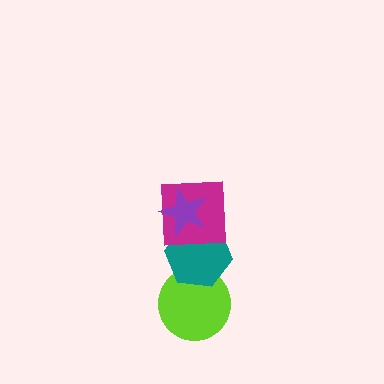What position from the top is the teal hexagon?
The teal hexagon is 3rd from the top.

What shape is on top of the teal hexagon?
The magenta square is on top of the teal hexagon.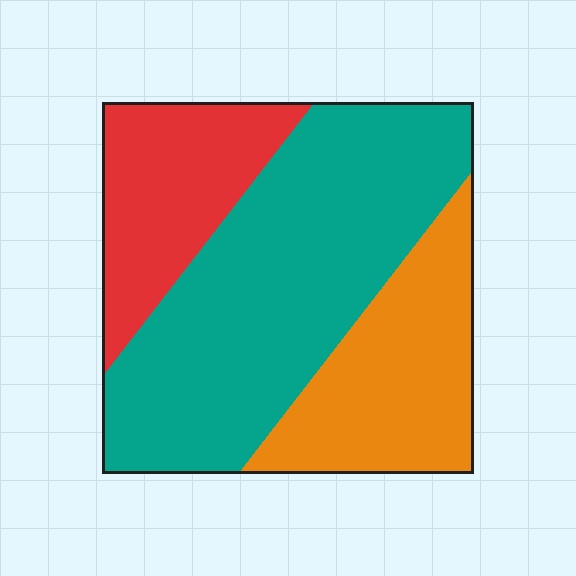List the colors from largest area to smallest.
From largest to smallest: teal, orange, red.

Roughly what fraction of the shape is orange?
Orange takes up about one quarter (1/4) of the shape.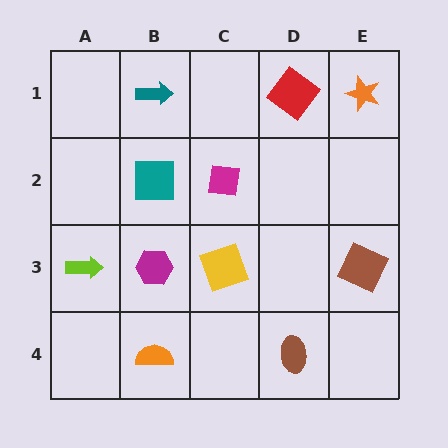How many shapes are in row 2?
2 shapes.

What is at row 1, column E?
An orange star.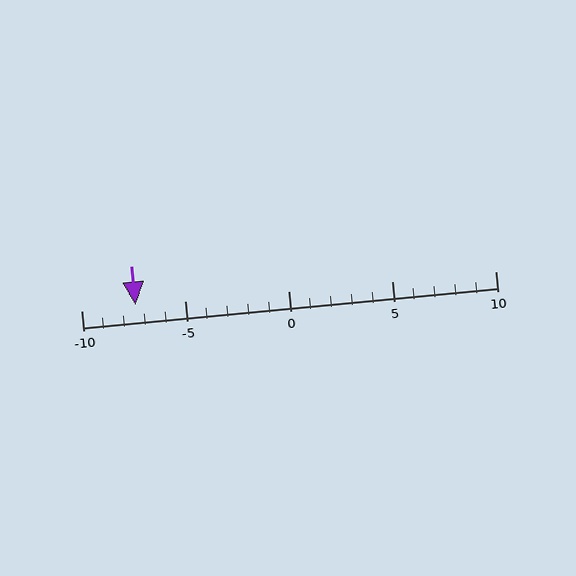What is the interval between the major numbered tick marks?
The major tick marks are spaced 5 units apart.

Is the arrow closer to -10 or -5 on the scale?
The arrow is closer to -5.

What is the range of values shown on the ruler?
The ruler shows values from -10 to 10.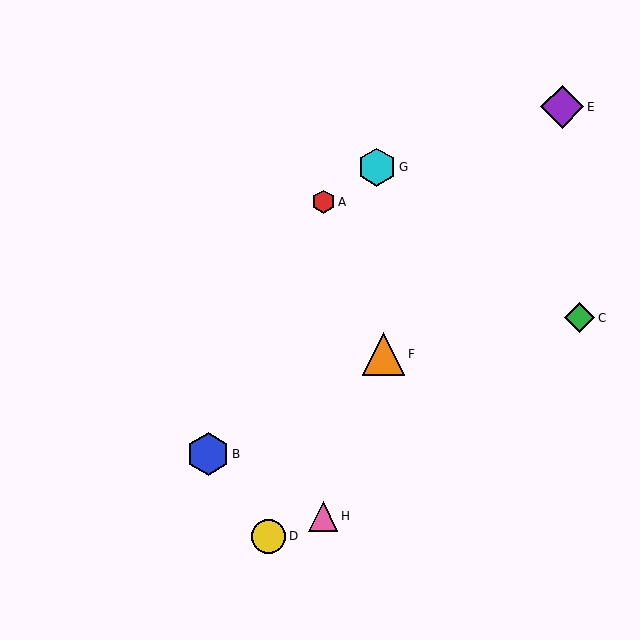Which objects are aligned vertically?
Objects A, H are aligned vertically.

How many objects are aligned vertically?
2 objects (A, H) are aligned vertically.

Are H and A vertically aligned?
Yes, both are at x≈323.